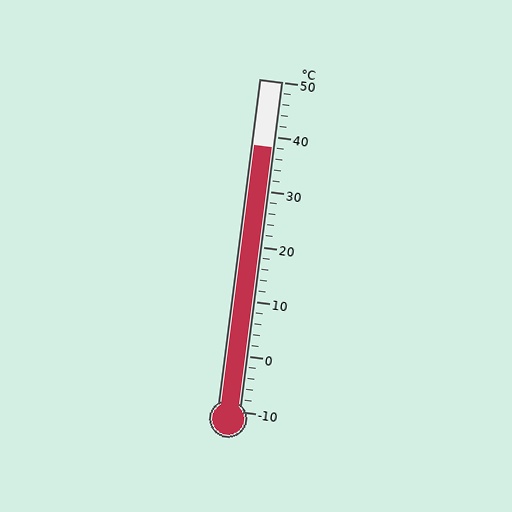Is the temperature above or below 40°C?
The temperature is below 40°C.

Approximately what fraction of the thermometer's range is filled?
The thermometer is filled to approximately 80% of its range.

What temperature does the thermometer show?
The thermometer shows approximately 38°C.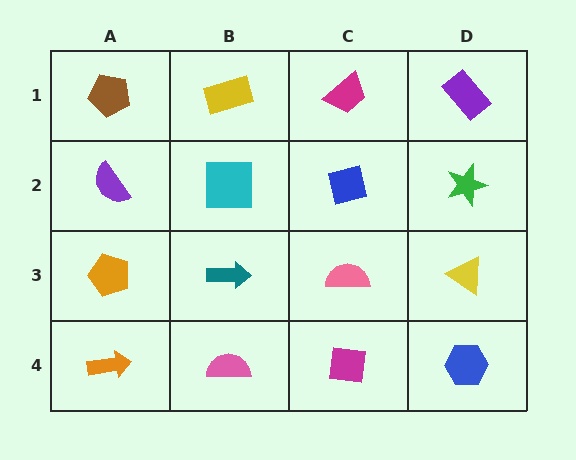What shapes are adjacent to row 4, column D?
A yellow triangle (row 3, column D), a magenta square (row 4, column C).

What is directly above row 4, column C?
A pink semicircle.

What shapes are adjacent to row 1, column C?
A blue square (row 2, column C), a yellow rectangle (row 1, column B), a purple rectangle (row 1, column D).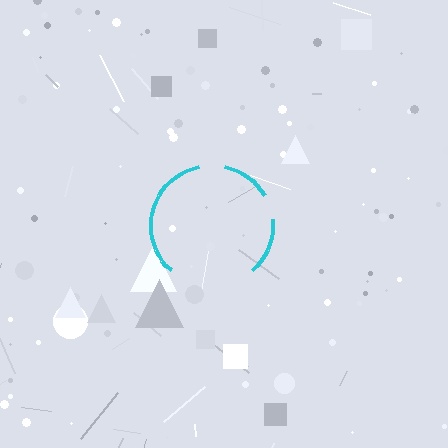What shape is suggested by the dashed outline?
The dashed outline suggests a circle.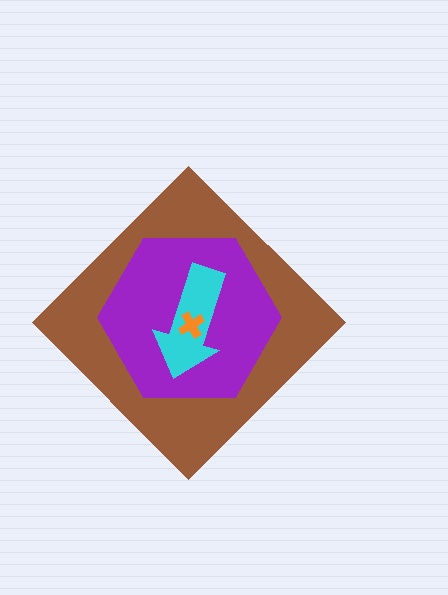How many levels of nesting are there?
4.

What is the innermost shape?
The orange cross.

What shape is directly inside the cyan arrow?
The orange cross.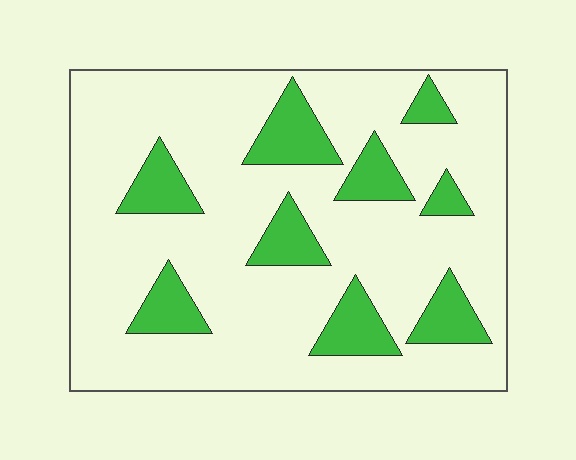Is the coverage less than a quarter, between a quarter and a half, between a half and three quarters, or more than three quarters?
Less than a quarter.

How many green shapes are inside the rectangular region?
9.